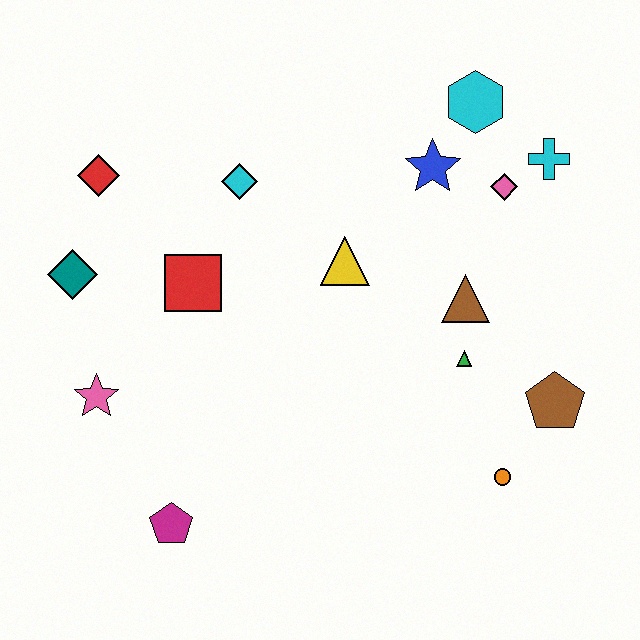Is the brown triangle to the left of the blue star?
No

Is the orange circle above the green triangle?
No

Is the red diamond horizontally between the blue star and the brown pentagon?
No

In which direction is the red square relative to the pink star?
The red square is above the pink star.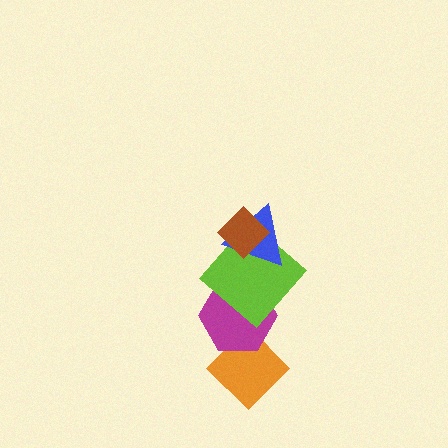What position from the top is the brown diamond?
The brown diamond is 1st from the top.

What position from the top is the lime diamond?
The lime diamond is 3rd from the top.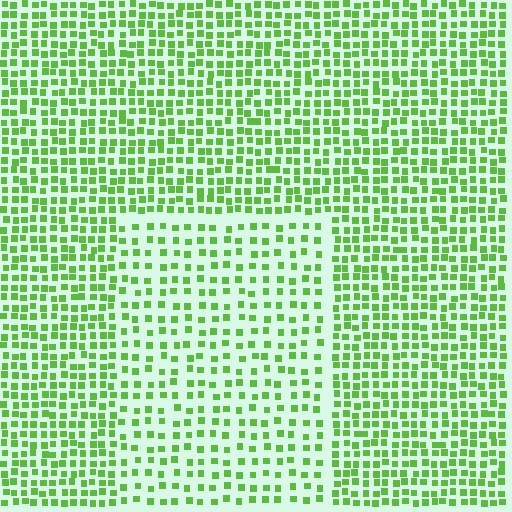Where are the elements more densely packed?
The elements are more densely packed outside the rectangle boundary.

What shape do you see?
I see a rectangle.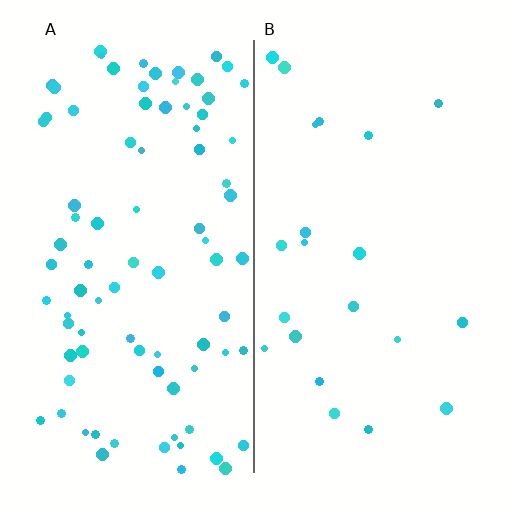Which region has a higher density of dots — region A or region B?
A (the left).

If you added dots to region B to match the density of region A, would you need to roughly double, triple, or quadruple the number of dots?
Approximately quadruple.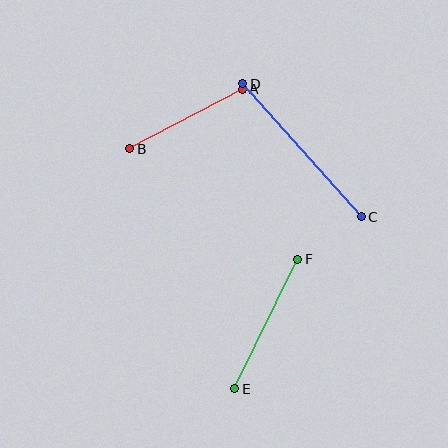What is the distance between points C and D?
The distance is approximately 178 pixels.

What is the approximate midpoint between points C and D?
The midpoint is at approximately (302, 150) pixels.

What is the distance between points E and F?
The distance is approximately 144 pixels.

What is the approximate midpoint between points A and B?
The midpoint is at approximately (186, 119) pixels.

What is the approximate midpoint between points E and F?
The midpoint is at approximately (266, 324) pixels.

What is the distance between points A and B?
The distance is approximately 128 pixels.